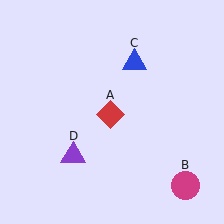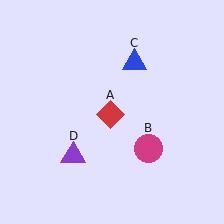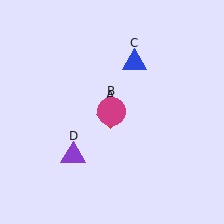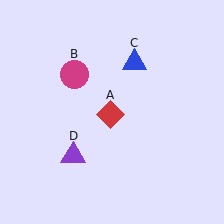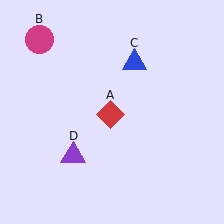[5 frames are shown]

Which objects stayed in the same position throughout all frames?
Red diamond (object A) and blue triangle (object C) and purple triangle (object D) remained stationary.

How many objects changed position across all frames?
1 object changed position: magenta circle (object B).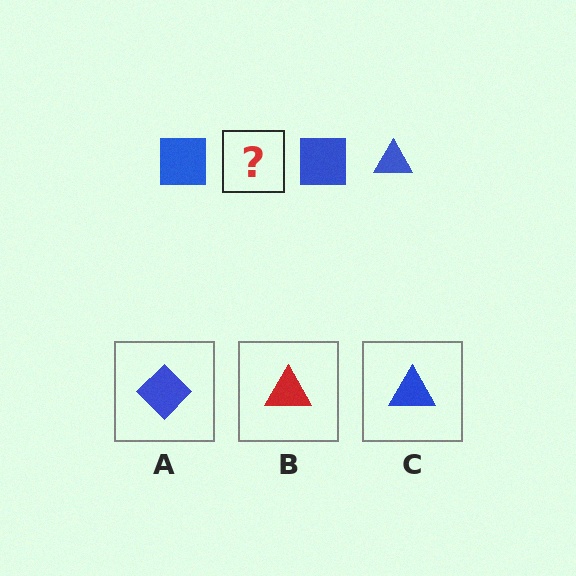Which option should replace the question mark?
Option C.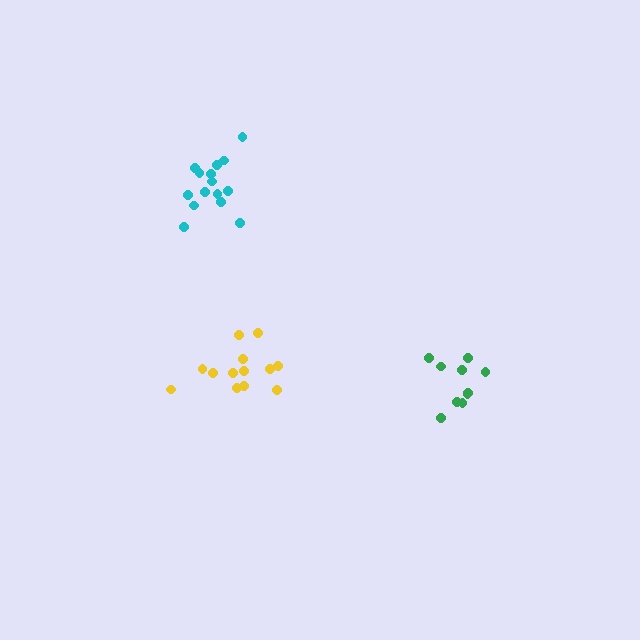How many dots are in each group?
Group 1: 13 dots, Group 2: 15 dots, Group 3: 10 dots (38 total).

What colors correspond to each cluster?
The clusters are colored: yellow, cyan, green.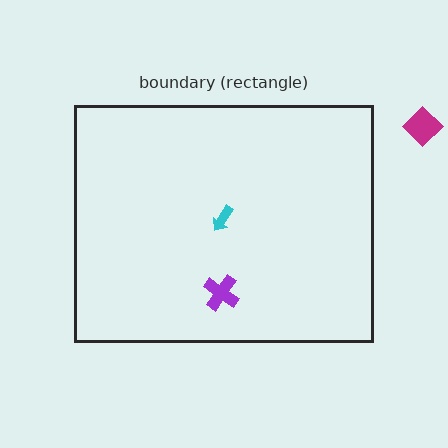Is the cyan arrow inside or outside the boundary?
Inside.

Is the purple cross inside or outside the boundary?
Inside.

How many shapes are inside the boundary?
2 inside, 1 outside.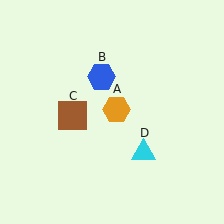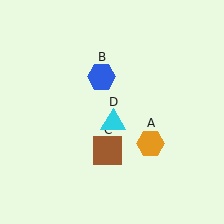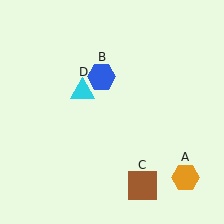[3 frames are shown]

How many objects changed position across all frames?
3 objects changed position: orange hexagon (object A), brown square (object C), cyan triangle (object D).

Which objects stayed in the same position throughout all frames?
Blue hexagon (object B) remained stationary.